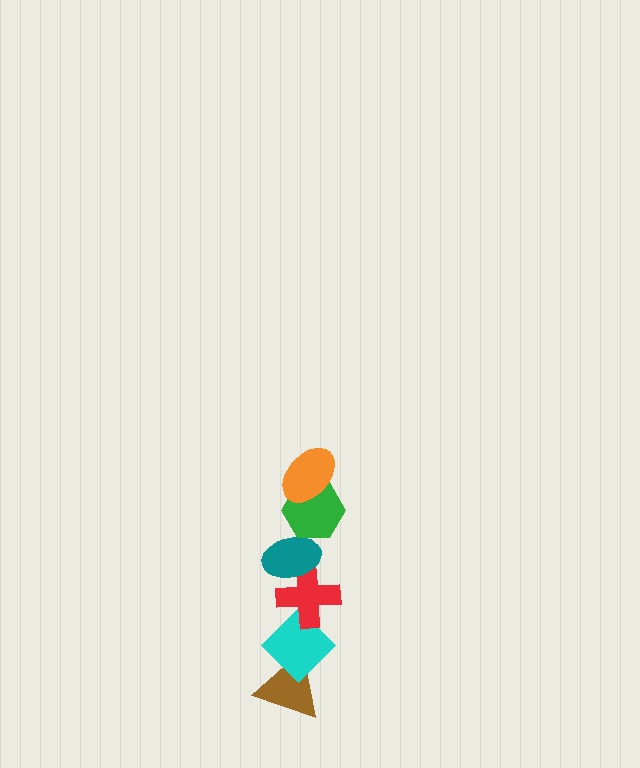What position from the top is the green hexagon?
The green hexagon is 2nd from the top.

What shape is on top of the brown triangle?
The cyan diamond is on top of the brown triangle.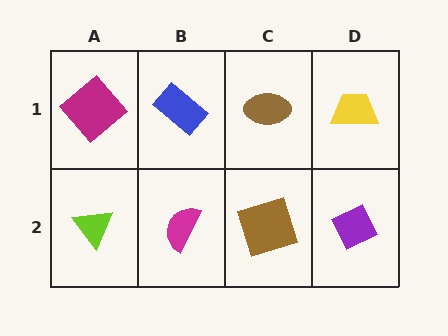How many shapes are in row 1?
4 shapes.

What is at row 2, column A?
A lime triangle.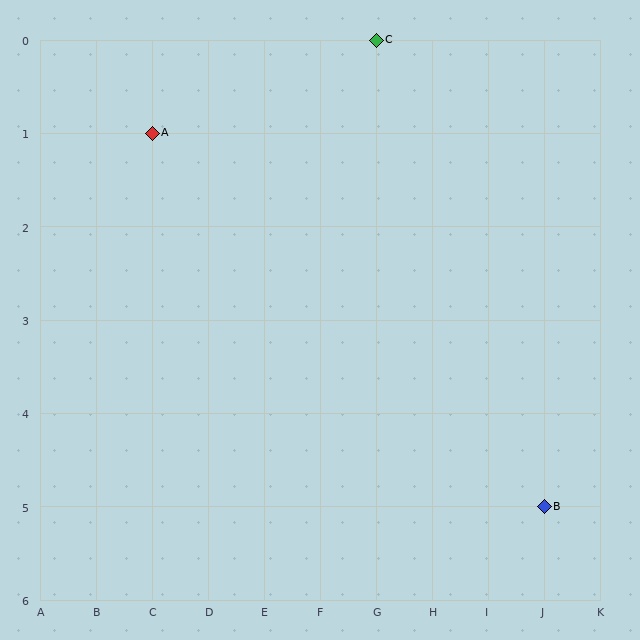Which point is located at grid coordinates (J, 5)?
Point B is at (J, 5).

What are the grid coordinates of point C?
Point C is at grid coordinates (G, 0).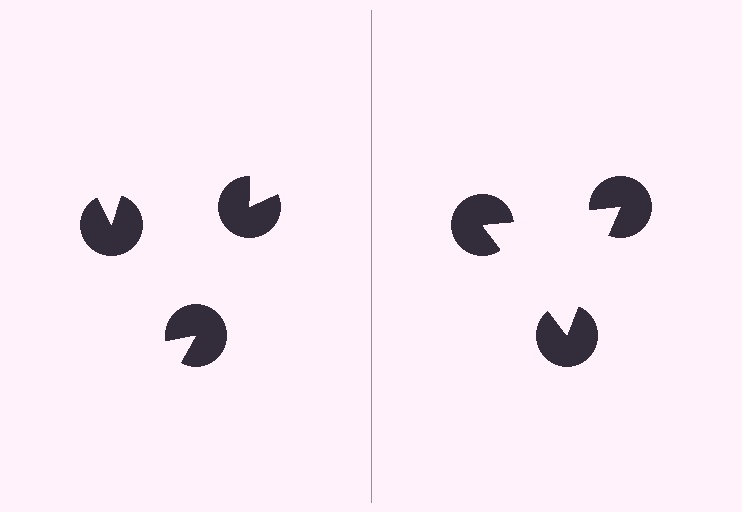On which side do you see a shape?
An illusory triangle appears on the right side. On the left side the wedge cuts are rotated, so no coherent shape forms.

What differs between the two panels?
The pac-man discs are positioned identically on both sides; only the wedge orientations differ. On the right they align to a triangle; on the left they are misaligned.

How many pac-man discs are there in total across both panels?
6 — 3 on each side.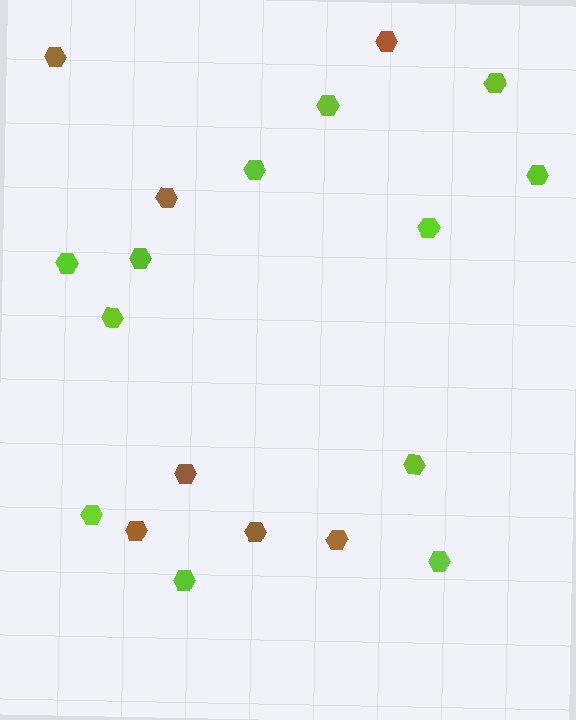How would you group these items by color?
There are 2 groups: one group of brown hexagons (7) and one group of lime hexagons (12).